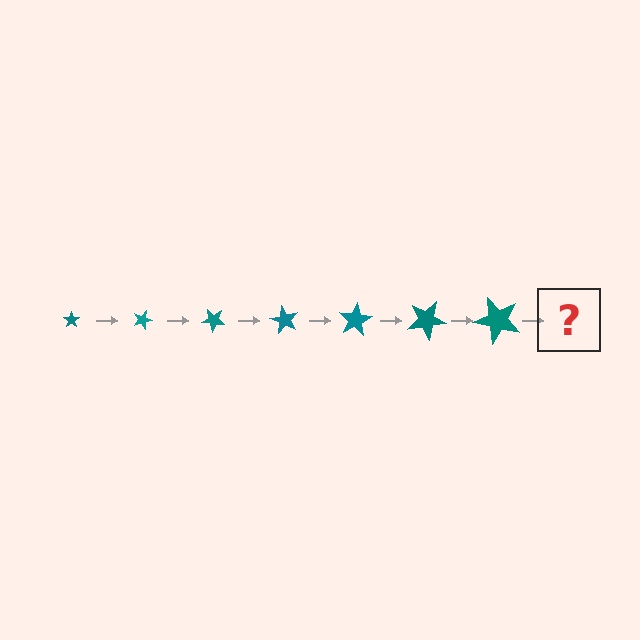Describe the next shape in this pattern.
It should be a star, larger than the previous one and rotated 140 degrees from the start.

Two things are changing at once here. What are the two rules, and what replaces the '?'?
The two rules are that the star grows larger each step and it rotates 20 degrees each step. The '?' should be a star, larger than the previous one and rotated 140 degrees from the start.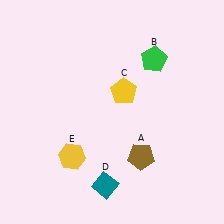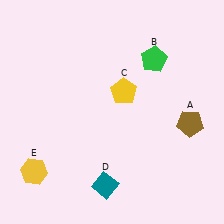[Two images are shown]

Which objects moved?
The objects that moved are: the brown pentagon (A), the yellow hexagon (E).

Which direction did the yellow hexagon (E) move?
The yellow hexagon (E) moved left.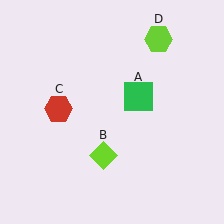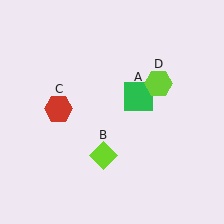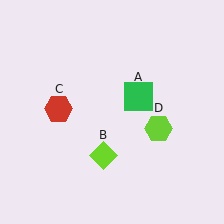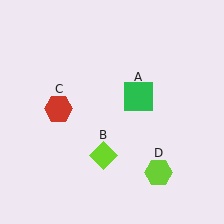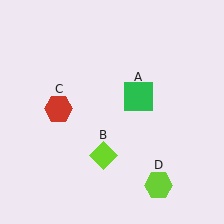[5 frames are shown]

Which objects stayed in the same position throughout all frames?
Green square (object A) and lime diamond (object B) and red hexagon (object C) remained stationary.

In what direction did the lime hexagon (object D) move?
The lime hexagon (object D) moved down.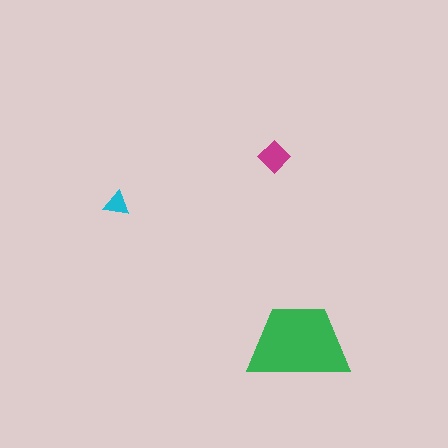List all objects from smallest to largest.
The cyan triangle, the magenta diamond, the green trapezoid.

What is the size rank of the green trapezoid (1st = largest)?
1st.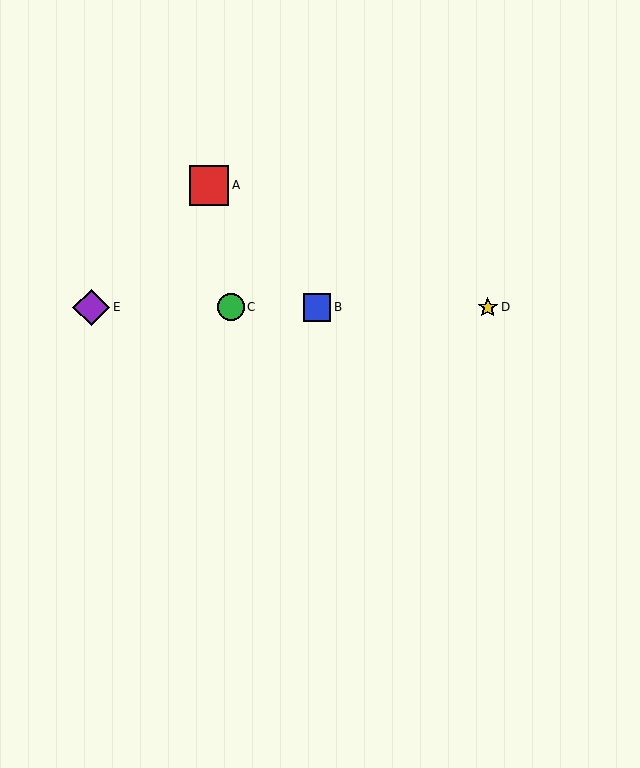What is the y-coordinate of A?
Object A is at y≈185.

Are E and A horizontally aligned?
No, E is at y≈307 and A is at y≈185.